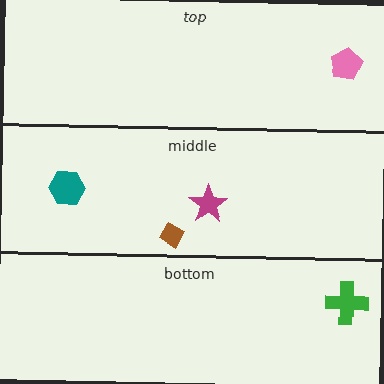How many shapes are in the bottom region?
1.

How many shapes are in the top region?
1.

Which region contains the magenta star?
The middle region.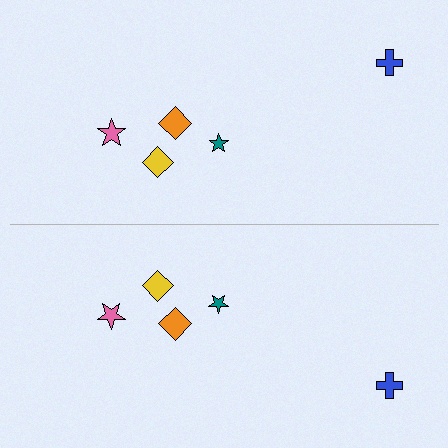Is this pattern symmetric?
Yes, this pattern has bilateral (reflection) symmetry.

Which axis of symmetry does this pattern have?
The pattern has a horizontal axis of symmetry running through the center of the image.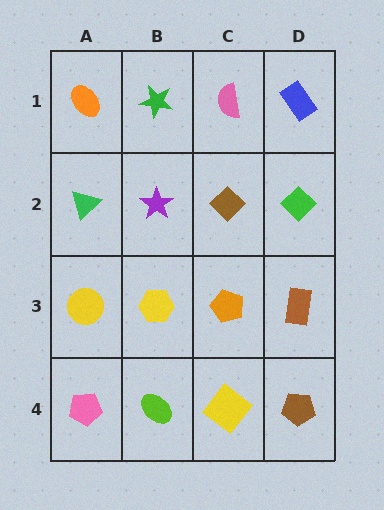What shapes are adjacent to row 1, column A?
A green triangle (row 2, column A), a green star (row 1, column B).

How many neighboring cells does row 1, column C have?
3.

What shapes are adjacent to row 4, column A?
A yellow circle (row 3, column A), a lime ellipse (row 4, column B).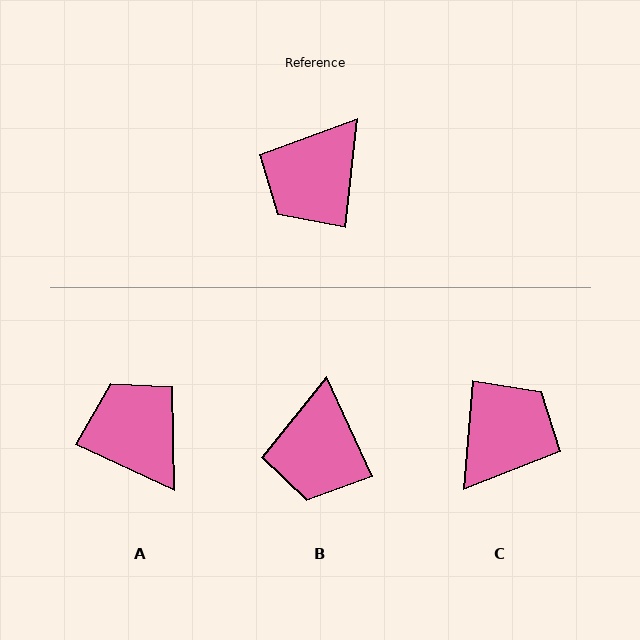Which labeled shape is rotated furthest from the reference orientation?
C, about 178 degrees away.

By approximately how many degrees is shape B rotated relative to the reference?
Approximately 31 degrees counter-clockwise.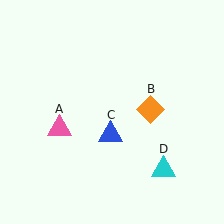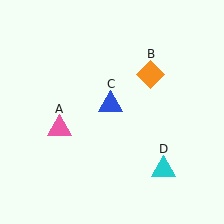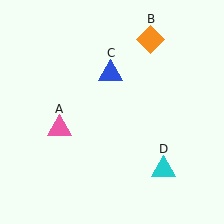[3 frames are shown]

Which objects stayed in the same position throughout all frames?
Pink triangle (object A) and cyan triangle (object D) remained stationary.